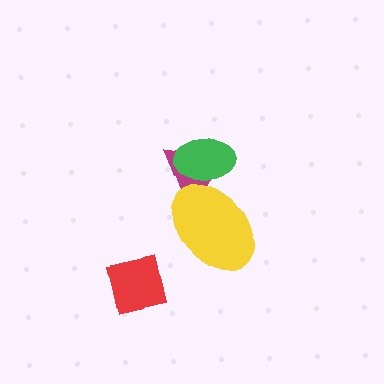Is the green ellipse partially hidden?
No, no other shape covers it.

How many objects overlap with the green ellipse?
2 objects overlap with the green ellipse.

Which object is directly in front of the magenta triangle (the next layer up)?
The yellow ellipse is directly in front of the magenta triangle.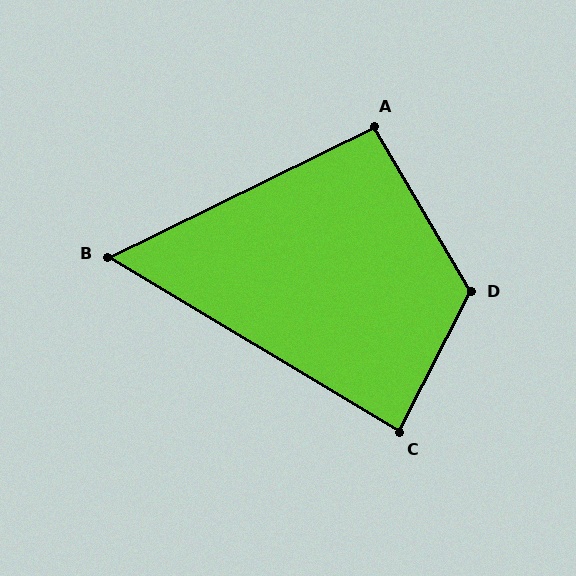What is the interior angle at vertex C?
Approximately 86 degrees (approximately right).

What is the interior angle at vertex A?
Approximately 94 degrees (approximately right).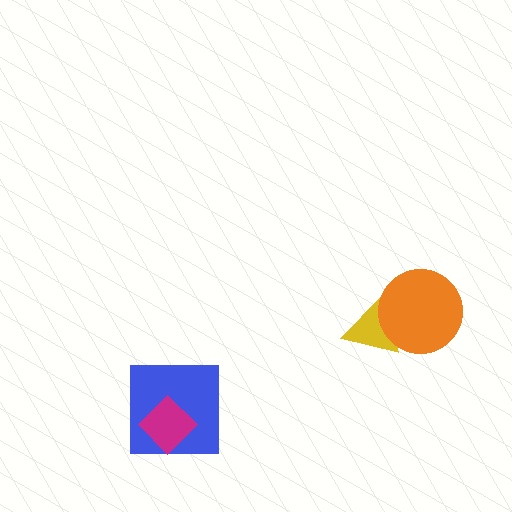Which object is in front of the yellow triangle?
The orange circle is in front of the yellow triangle.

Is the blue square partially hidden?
Yes, it is partially covered by another shape.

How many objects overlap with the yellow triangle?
1 object overlaps with the yellow triangle.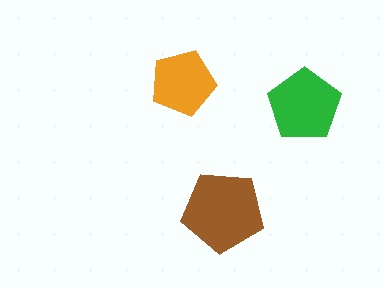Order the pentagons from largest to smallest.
the brown one, the green one, the orange one.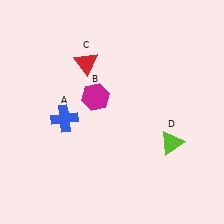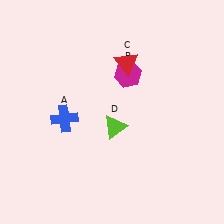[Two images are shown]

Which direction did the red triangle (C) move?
The red triangle (C) moved right.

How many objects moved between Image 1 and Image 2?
3 objects moved between the two images.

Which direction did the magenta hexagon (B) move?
The magenta hexagon (B) moved right.